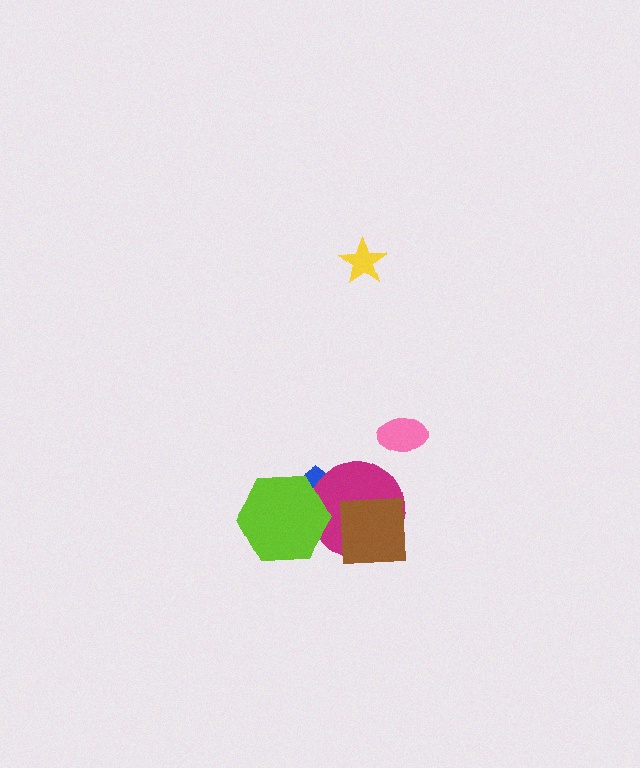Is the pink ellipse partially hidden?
No, no other shape covers it.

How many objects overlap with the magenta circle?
3 objects overlap with the magenta circle.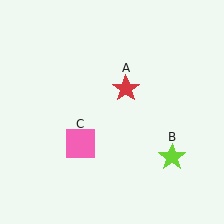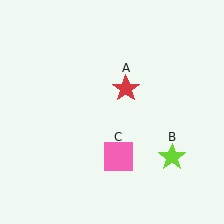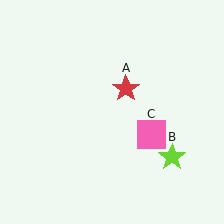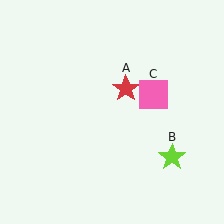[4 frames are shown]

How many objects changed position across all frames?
1 object changed position: pink square (object C).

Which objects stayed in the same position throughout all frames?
Red star (object A) and lime star (object B) remained stationary.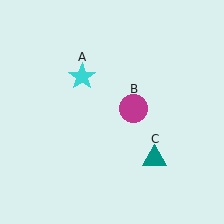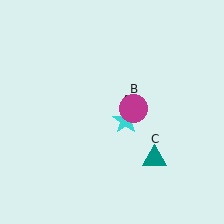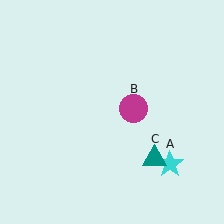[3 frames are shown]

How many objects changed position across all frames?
1 object changed position: cyan star (object A).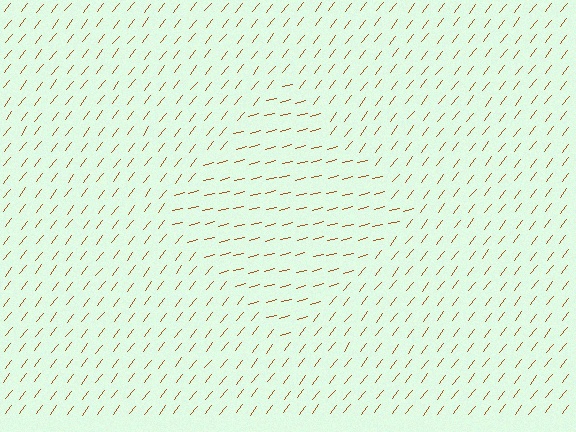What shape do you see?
I see a diamond.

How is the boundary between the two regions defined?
The boundary is defined purely by a change in line orientation (approximately 37 degrees difference). All lines are the same color and thickness.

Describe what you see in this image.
The image is filled with small brown line segments. A diamond region in the image has lines oriented differently from the surrounding lines, creating a visible texture boundary.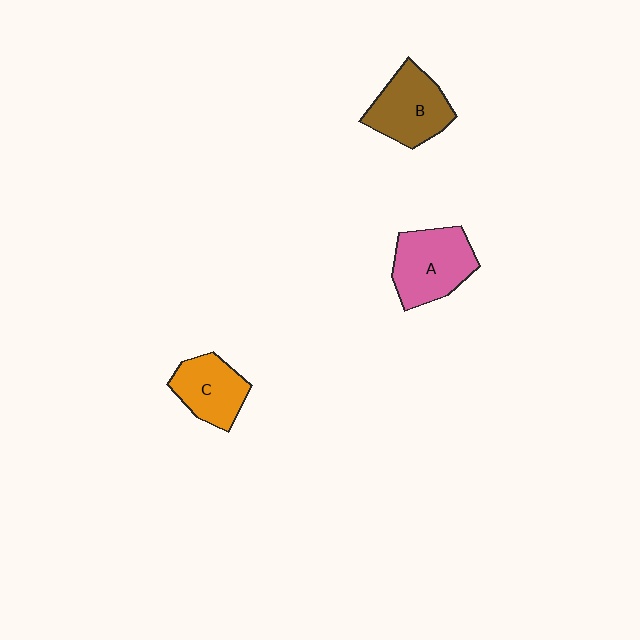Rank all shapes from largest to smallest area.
From largest to smallest: A (pink), B (brown), C (orange).